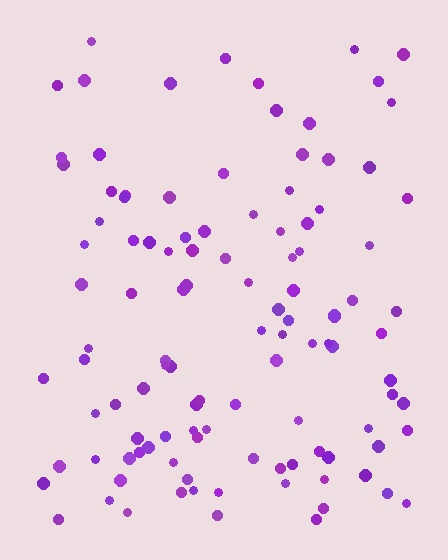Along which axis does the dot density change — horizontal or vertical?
Vertical.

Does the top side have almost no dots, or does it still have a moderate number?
Still a moderate number, just noticeably fewer than the bottom.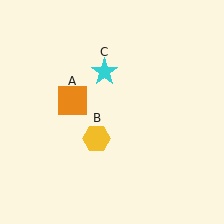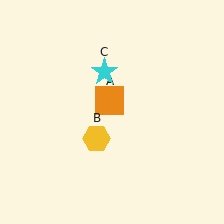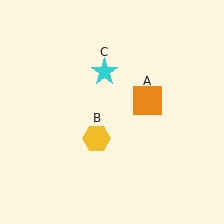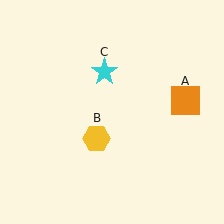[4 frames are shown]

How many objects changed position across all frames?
1 object changed position: orange square (object A).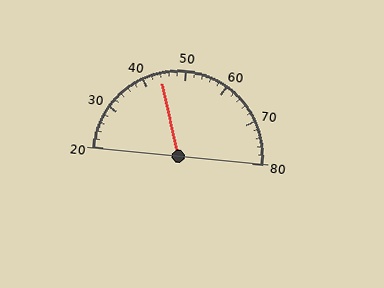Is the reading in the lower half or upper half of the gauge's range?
The reading is in the lower half of the range (20 to 80).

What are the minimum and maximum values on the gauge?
The gauge ranges from 20 to 80.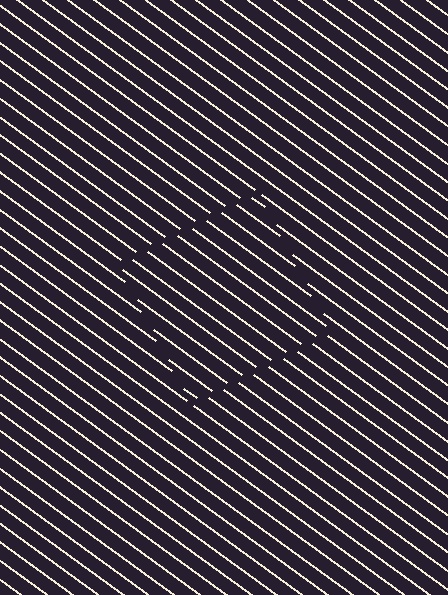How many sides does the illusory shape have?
4 sides — the line-ends trace a square.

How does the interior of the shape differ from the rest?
The interior of the shape contains the same grating, shifted by half a period — the contour is defined by the phase discontinuity where line-ends from the inner and outer gratings abut.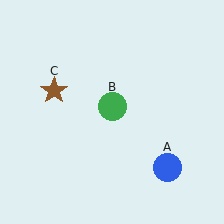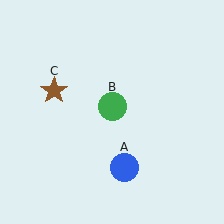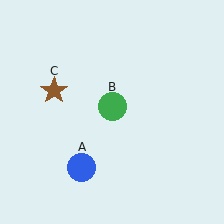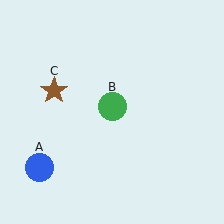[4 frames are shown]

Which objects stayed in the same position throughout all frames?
Green circle (object B) and brown star (object C) remained stationary.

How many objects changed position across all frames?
1 object changed position: blue circle (object A).